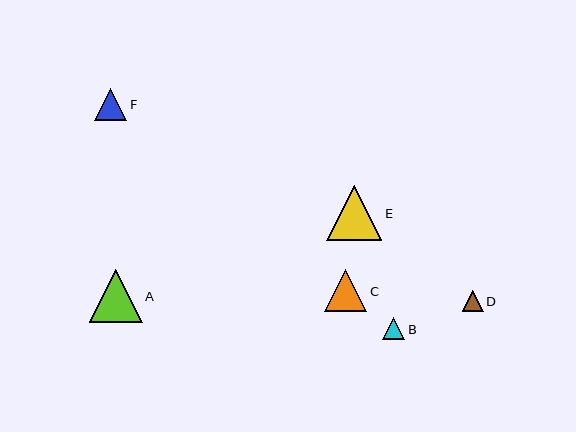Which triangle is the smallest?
Triangle D is the smallest with a size of approximately 21 pixels.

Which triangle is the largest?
Triangle E is the largest with a size of approximately 55 pixels.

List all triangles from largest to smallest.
From largest to smallest: E, A, C, F, B, D.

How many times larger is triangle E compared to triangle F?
Triangle E is approximately 1.7 times the size of triangle F.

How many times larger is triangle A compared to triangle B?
Triangle A is approximately 2.4 times the size of triangle B.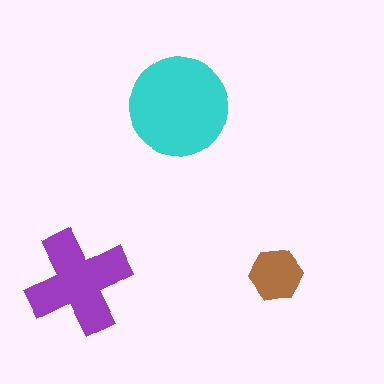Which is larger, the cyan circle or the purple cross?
The cyan circle.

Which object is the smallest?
The brown hexagon.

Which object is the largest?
The cyan circle.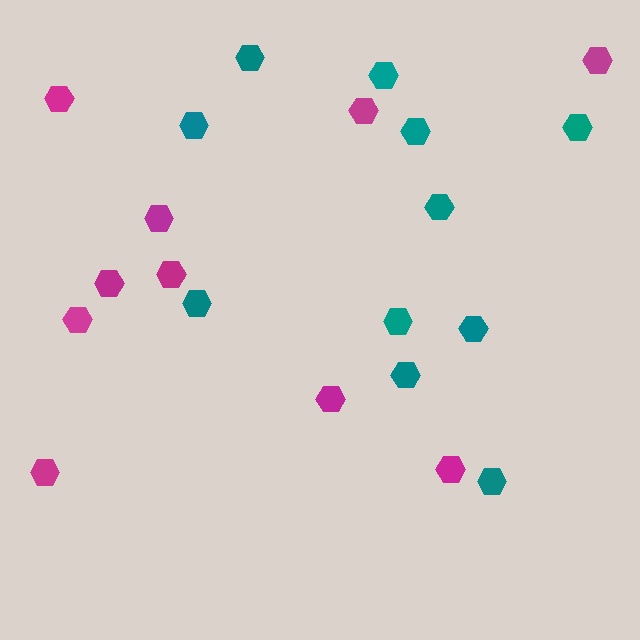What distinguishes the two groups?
There are 2 groups: one group of teal hexagons (11) and one group of magenta hexagons (10).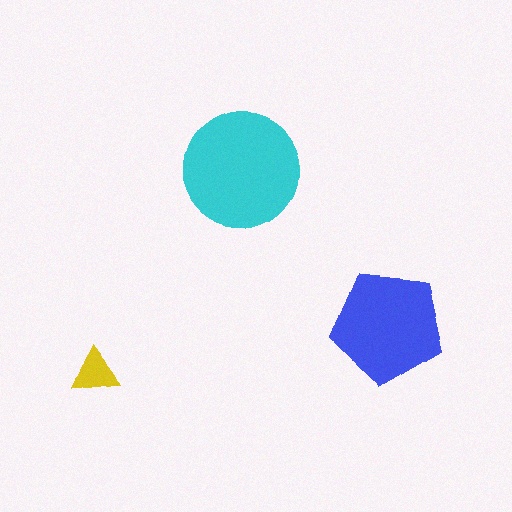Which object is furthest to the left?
The yellow triangle is leftmost.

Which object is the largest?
The cyan circle.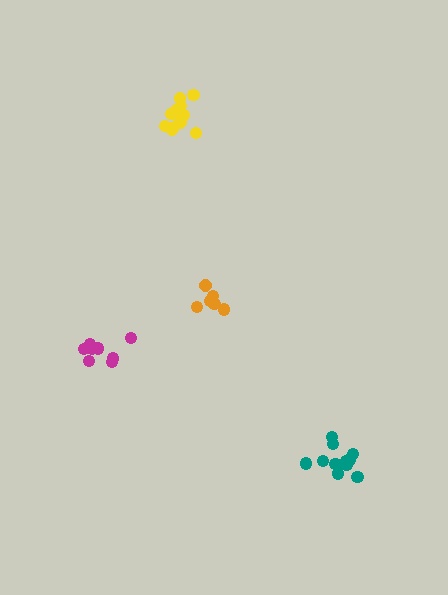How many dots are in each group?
Group 1: 6 dots, Group 2: 8 dots, Group 3: 11 dots, Group 4: 11 dots (36 total).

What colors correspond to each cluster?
The clusters are colored: orange, magenta, yellow, teal.